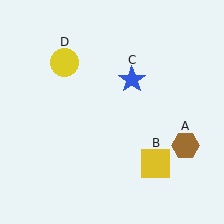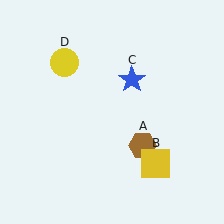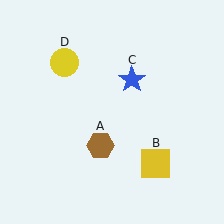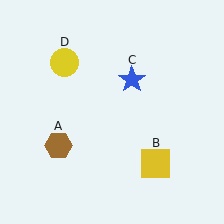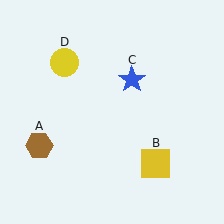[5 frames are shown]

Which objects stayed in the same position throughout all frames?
Yellow square (object B) and blue star (object C) and yellow circle (object D) remained stationary.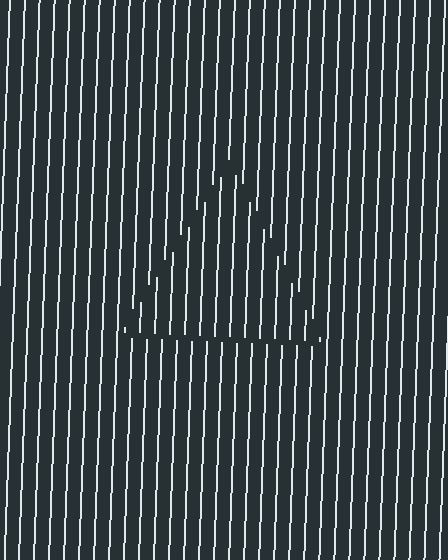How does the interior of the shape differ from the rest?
The interior of the shape contains the same grating, shifted by half a period — the contour is defined by the phase discontinuity where line-ends from the inner and outer gratings abut.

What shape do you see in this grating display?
An illusory triangle. The interior of the shape contains the same grating, shifted by half a period — the contour is defined by the phase discontinuity where line-ends from the inner and outer gratings abut.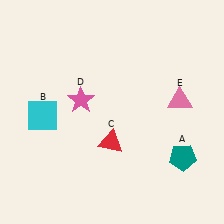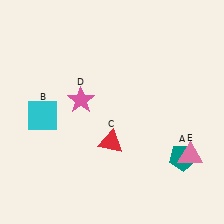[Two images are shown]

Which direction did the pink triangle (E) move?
The pink triangle (E) moved down.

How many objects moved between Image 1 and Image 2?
1 object moved between the two images.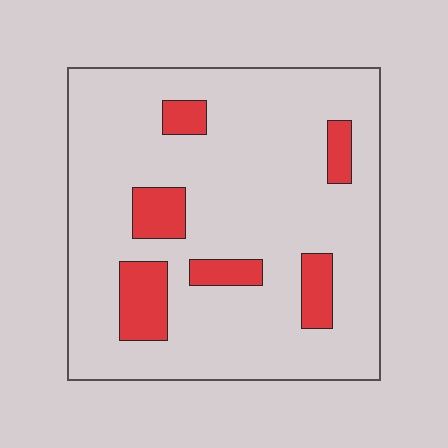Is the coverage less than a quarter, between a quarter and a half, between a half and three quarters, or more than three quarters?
Less than a quarter.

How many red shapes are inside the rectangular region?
6.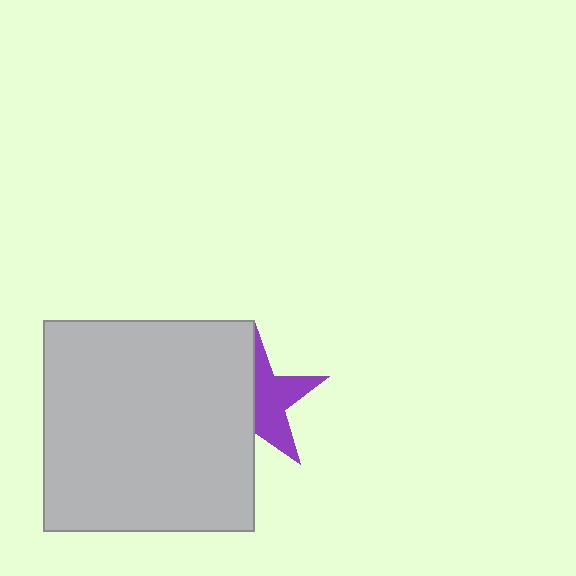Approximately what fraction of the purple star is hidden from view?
Roughly 52% of the purple star is hidden behind the light gray square.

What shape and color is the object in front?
The object in front is a light gray square.